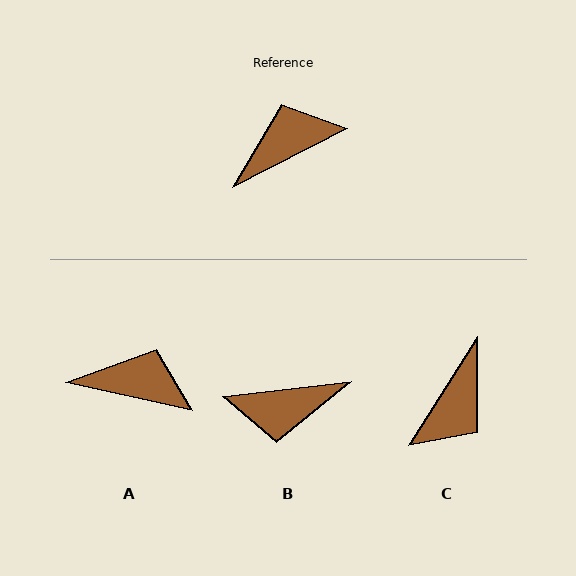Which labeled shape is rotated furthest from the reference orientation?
B, about 159 degrees away.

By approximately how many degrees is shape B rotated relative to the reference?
Approximately 159 degrees counter-clockwise.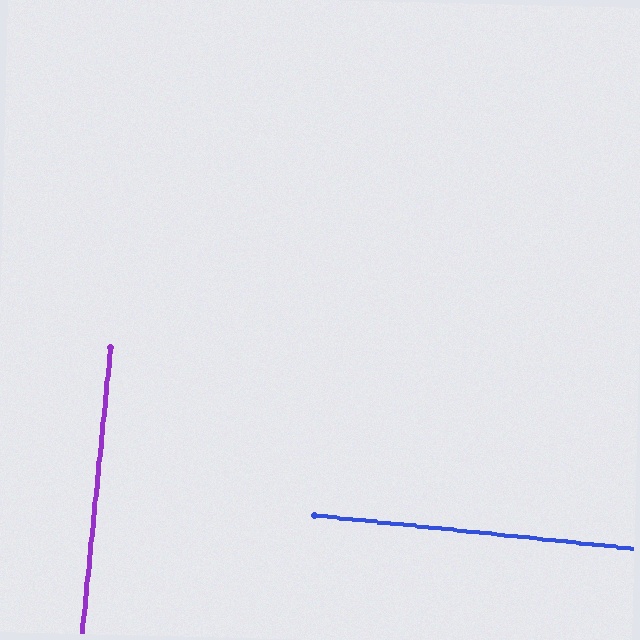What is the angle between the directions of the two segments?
Approximately 90 degrees.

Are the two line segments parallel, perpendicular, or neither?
Perpendicular — they meet at approximately 90°.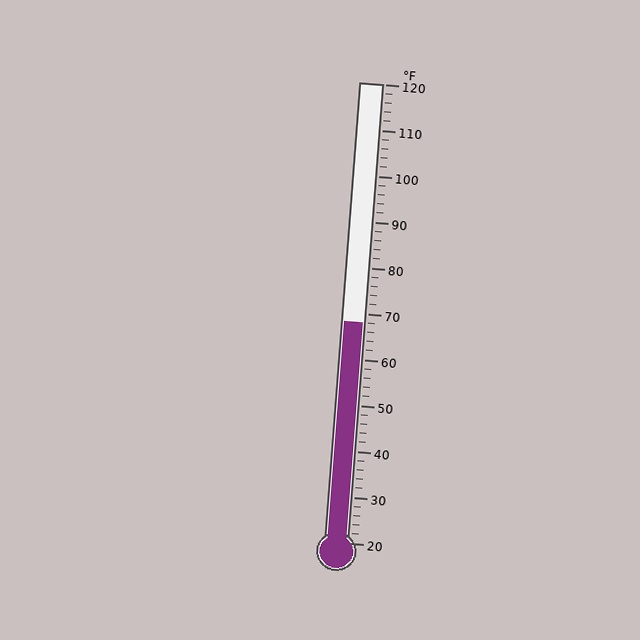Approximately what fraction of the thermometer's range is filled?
The thermometer is filled to approximately 50% of its range.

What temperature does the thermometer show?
The thermometer shows approximately 68°F.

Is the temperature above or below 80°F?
The temperature is below 80°F.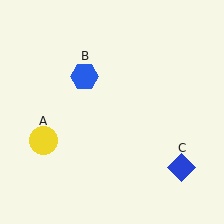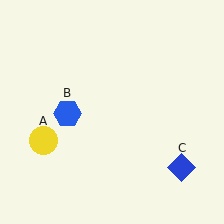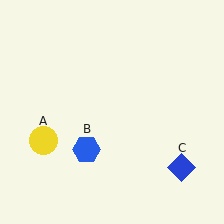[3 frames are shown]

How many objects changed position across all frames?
1 object changed position: blue hexagon (object B).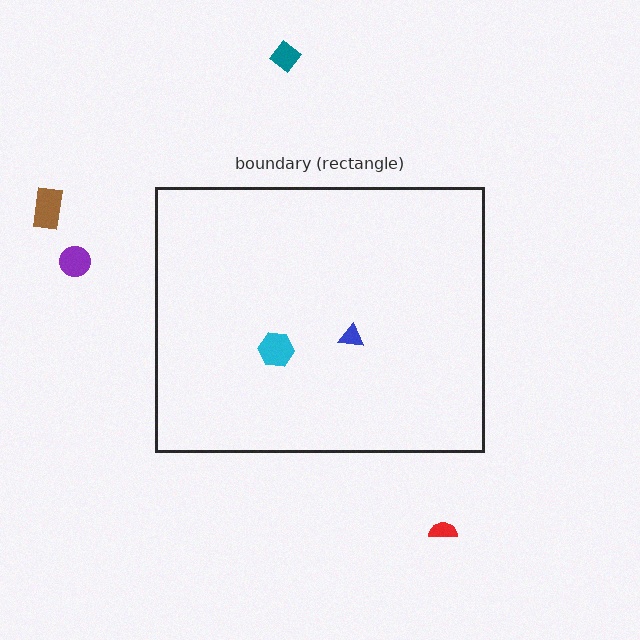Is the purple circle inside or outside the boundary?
Outside.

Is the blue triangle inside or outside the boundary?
Inside.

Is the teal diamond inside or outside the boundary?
Outside.